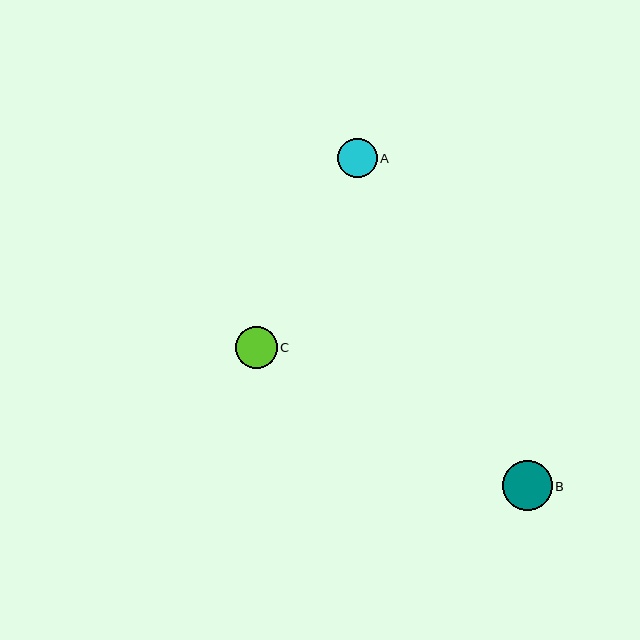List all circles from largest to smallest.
From largest to smallest: B, C, A.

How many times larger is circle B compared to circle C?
Circle B is approximately 1.2 times the size of circle C.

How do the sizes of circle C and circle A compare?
Circle C and circle A are approximately the same size.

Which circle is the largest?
Circle B is the largest with a size of approximately 50 pixels.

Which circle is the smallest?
Circle A is the smallest with a size of approximately 39 pixels.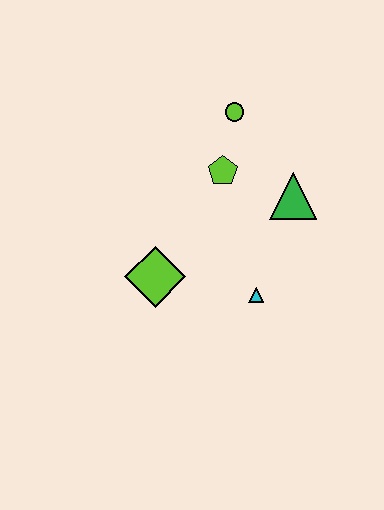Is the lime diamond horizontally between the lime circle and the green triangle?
No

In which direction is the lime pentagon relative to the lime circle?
The lime pentagon is below the lime circle.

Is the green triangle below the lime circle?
Yes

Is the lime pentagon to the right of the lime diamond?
Yes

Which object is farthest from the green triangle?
The lime diamond is farthest from the green triangle.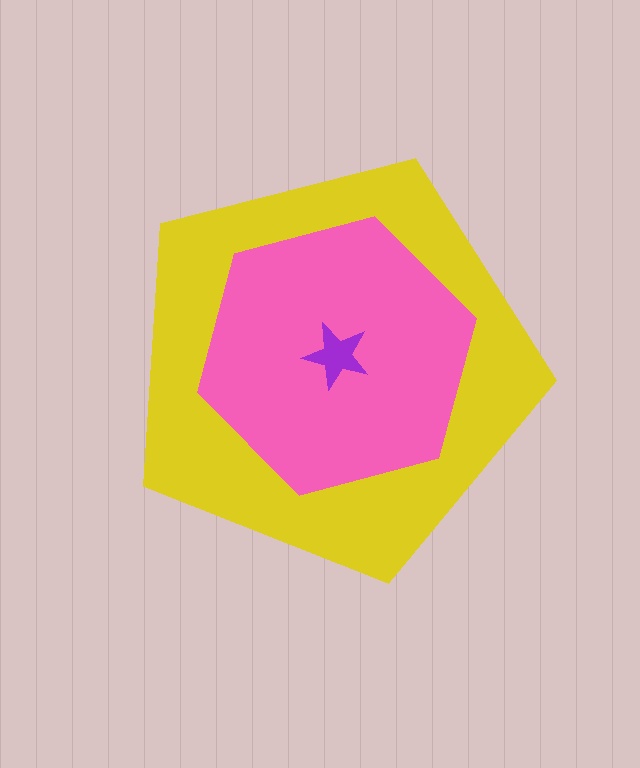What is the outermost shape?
The yellow pentagon.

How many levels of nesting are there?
3.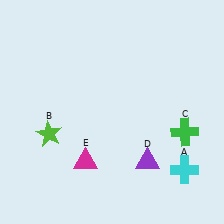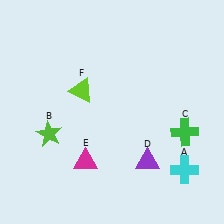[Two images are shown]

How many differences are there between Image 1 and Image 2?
There is 1 difference between the two images.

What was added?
A lime triangle (F) was added in Image 2.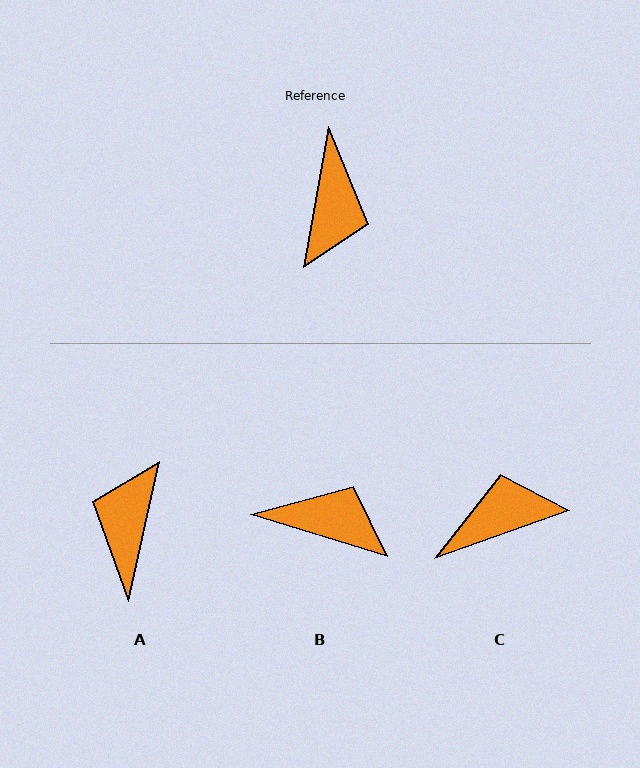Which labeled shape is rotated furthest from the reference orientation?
A, about 178 degrees away.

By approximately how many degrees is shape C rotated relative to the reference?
Approximately 120 degrees counter-clockwise.